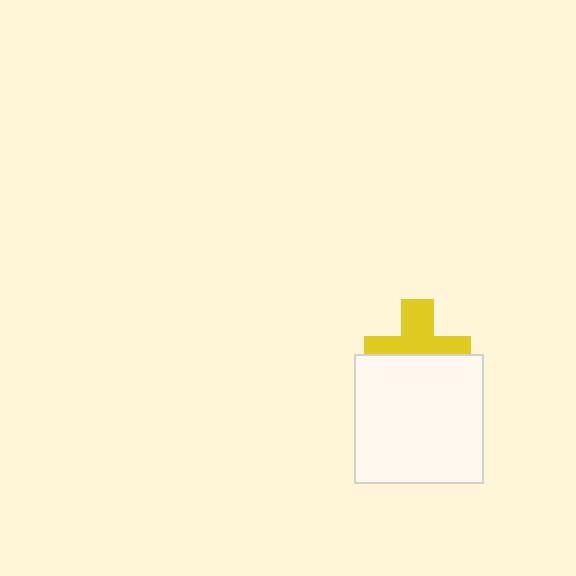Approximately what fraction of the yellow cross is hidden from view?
Roughly 48% of the yellow cross is hidden behind the white square.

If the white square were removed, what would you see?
You would see the complete yellow cross.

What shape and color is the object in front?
The object in front is a white square.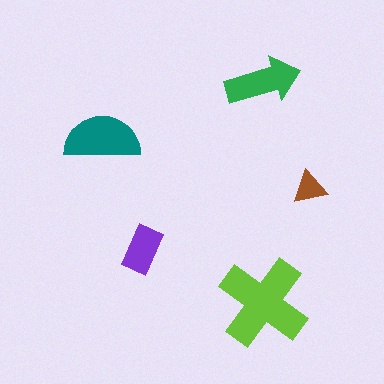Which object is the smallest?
The brown triangle.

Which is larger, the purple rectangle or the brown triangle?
The purple rectangle.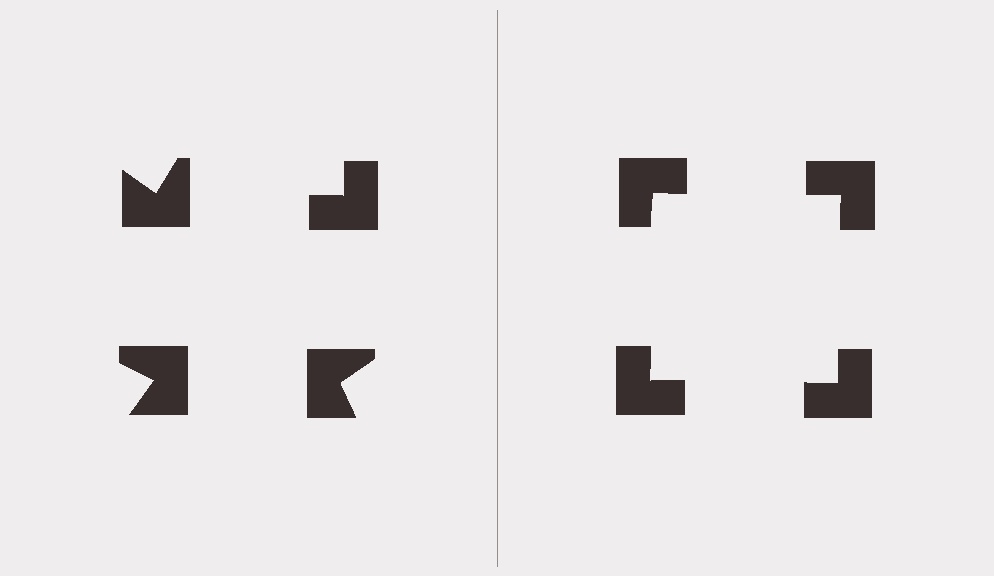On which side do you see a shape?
An illusory square appears on the right side. On the left side the wedge cuts are rotated, so no coherent shape forms.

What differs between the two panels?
The notched squares are positioned identically on both sides; only the wedge orientations differ. On the right they align to a square; on the left they are misaligned.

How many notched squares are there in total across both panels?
8 — 4 on each side.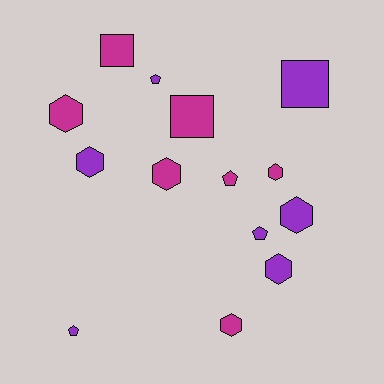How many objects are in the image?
There are 14 objects.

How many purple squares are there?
There is 1 purple square.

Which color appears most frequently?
Magenta, with 7 objects.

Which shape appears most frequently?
Hexagon, with 7 objects.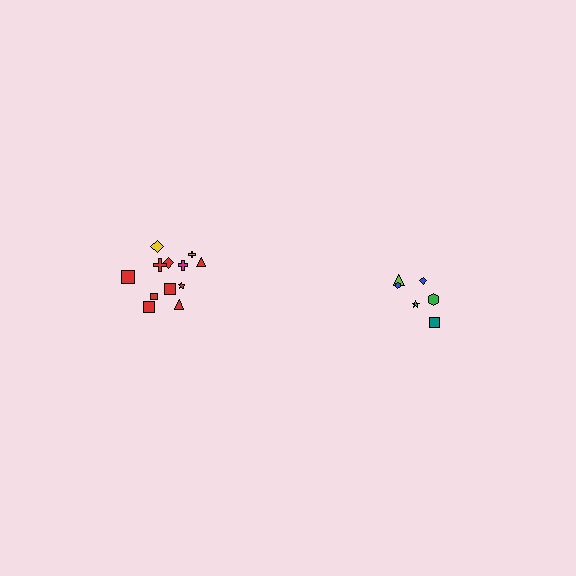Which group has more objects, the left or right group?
The left group.